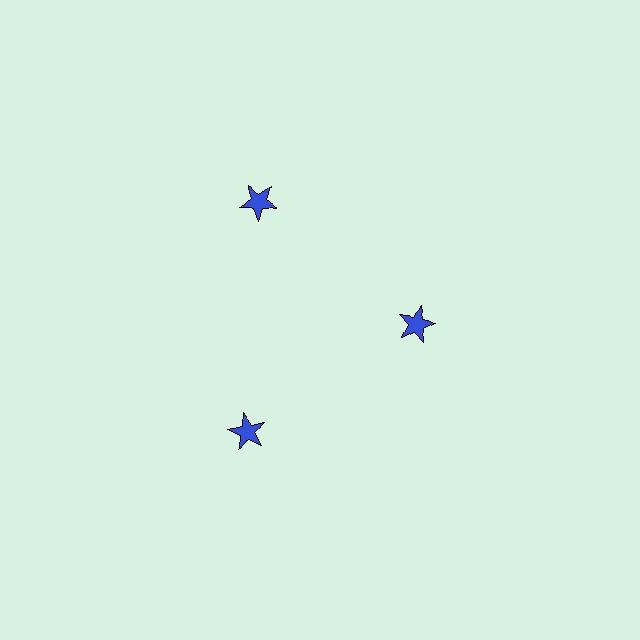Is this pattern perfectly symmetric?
No. The 3 blue stars are arranged in a ring, but one element near the 3 o'clock position is pulled inward toward the center, breaking the 3-fold rotational symmetry.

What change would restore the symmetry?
The symmetry would be restored by moving it outward, back onto the ring so that all 3 stars sit at equal angles and equal distance from the center.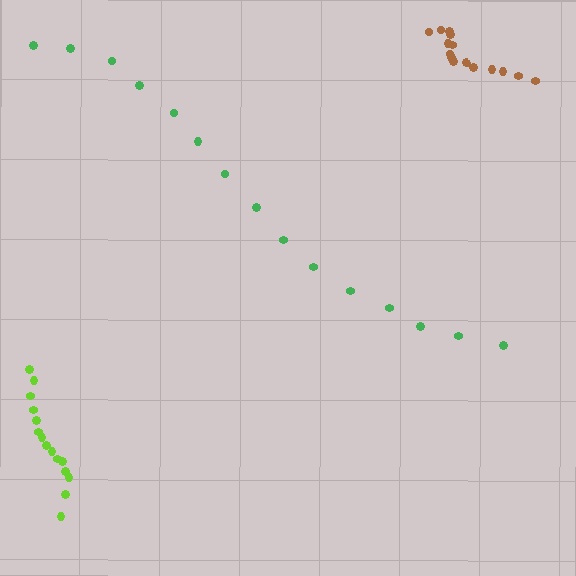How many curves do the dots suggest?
There are 3 distinct paths.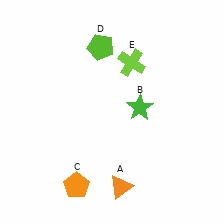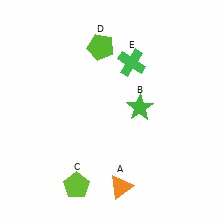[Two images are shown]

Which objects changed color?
C changed from orange to lime. E changed from lime to green.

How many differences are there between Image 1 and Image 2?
There are 2 differences between the two images.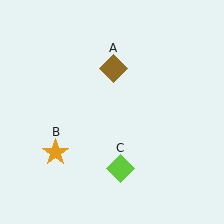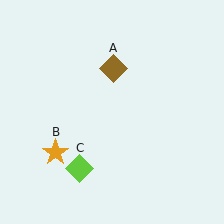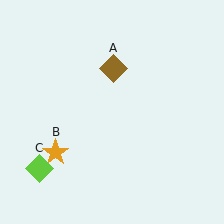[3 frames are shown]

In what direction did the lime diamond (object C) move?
The lime diamond (object C) moved left.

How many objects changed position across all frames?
1 object changed position: lime diamond (object C).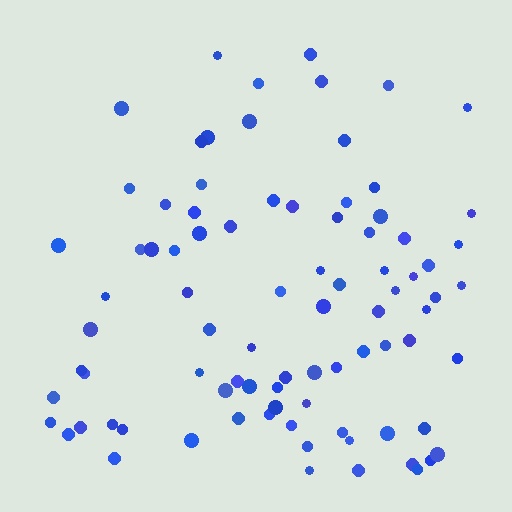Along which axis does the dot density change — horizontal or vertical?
Vertical.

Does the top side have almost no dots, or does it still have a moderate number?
Still a moderate number, just noticeably fewer than the bottom.